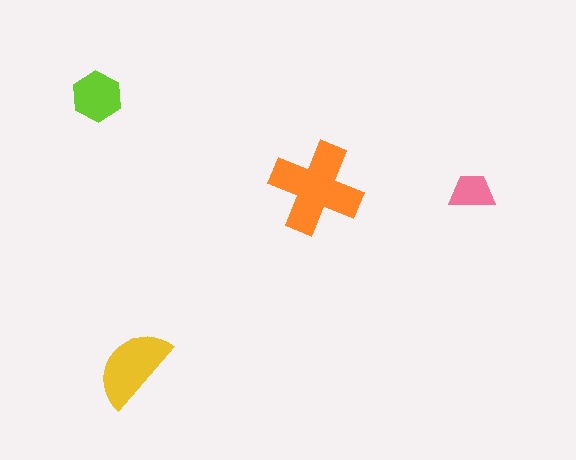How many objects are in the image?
There are 4 objects in the image.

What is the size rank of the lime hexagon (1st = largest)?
3rd.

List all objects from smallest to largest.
The pink trapezoid, the lime hexagon, the yellow semicircle, the orange cross.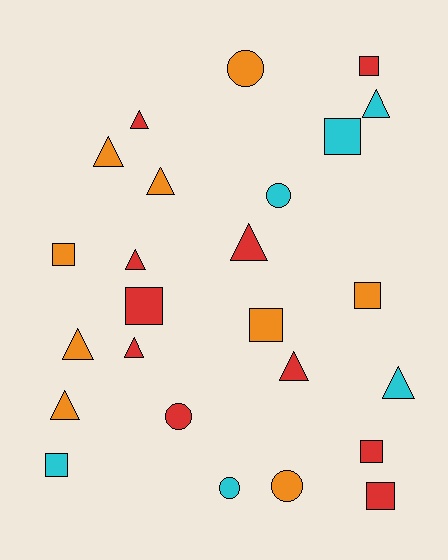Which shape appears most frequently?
Triangle, with 11 objects.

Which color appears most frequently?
Red, with 10 objects.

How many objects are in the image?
There are 25 objects.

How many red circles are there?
There is 1 red circle.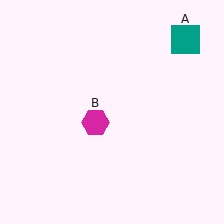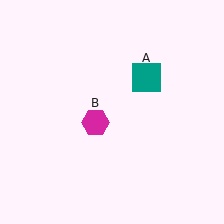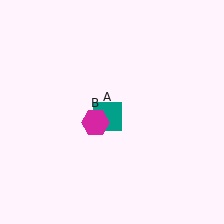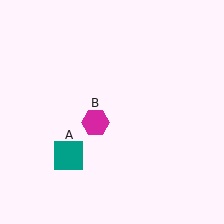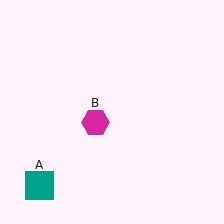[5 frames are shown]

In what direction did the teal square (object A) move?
The teal square (object A) moved down and to the left.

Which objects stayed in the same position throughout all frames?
Magenta hexagon (object B) remained stationary.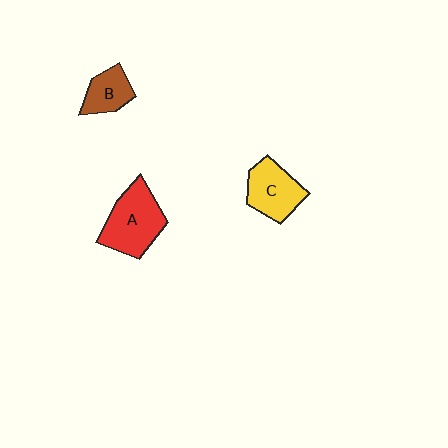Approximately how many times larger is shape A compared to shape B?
Approximately 1.9 times.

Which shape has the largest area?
Shape A (red).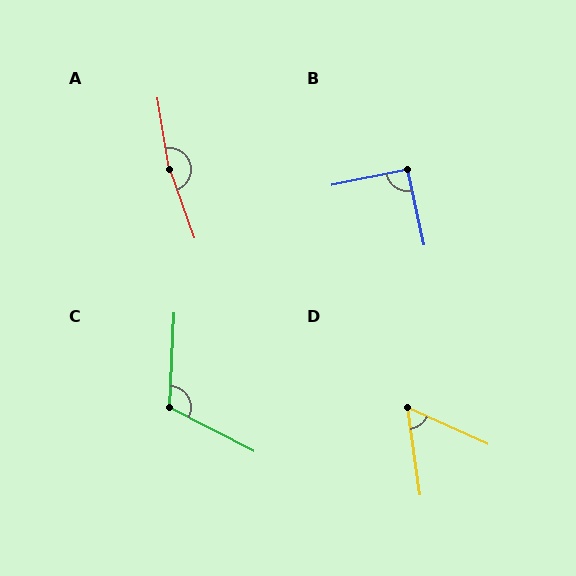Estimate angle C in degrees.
Approximately 115 degrees.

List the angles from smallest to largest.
D (58°), B (90°), C (115°), A (170°).